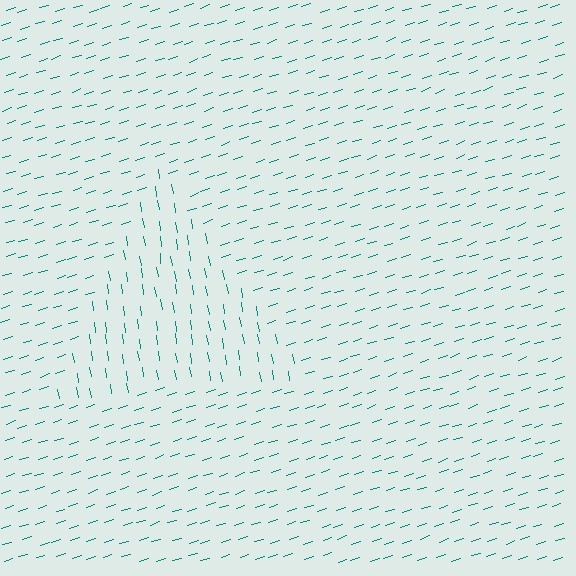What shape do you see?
I see a triangle.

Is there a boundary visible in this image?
Yes, there is a texture boundary formed by a change in line orientation.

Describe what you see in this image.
The image is filled with small teal line segments. A triangle region in the image has lines oriented differently from the surrounding lines, creating a visible texture boundary.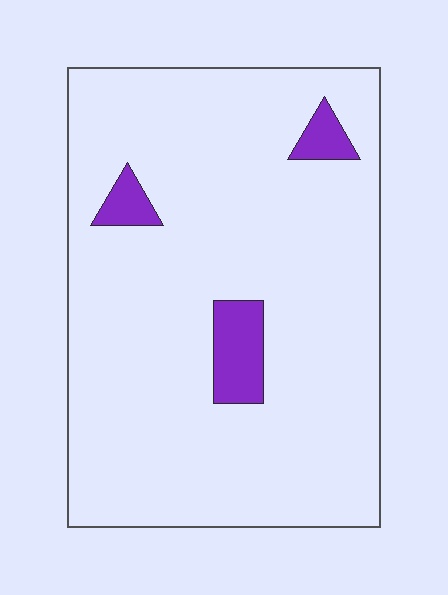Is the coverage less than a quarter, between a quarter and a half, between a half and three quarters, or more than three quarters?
Less than a quarter.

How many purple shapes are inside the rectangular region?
3.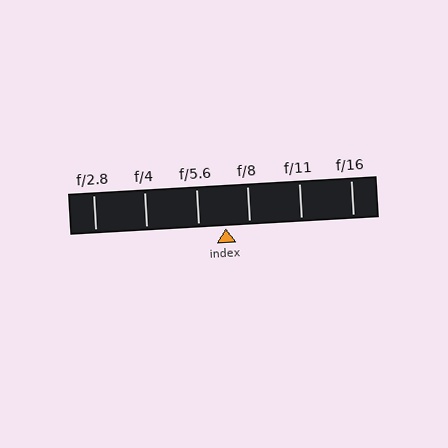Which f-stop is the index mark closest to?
The index mark is closest to f/8.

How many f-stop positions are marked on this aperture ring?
There are 6 f-stop positions marked.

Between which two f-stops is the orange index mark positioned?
The index mark is between f/5.6 and f/8.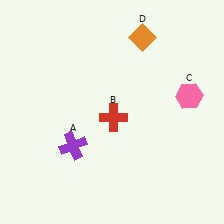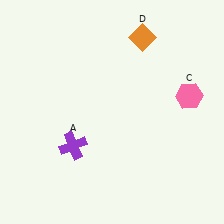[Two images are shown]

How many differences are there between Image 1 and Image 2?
There is 1 difference between the two images.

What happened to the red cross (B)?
The red cross (B) was removed in Image 2. It was in the bottom-right area of Image 1.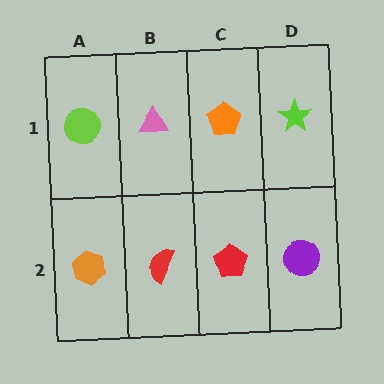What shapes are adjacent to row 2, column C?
An orange pentagon (row 1, column C), a red semicircle (row 2, column B), a purple circle (row 2, column D).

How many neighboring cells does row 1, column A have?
2.